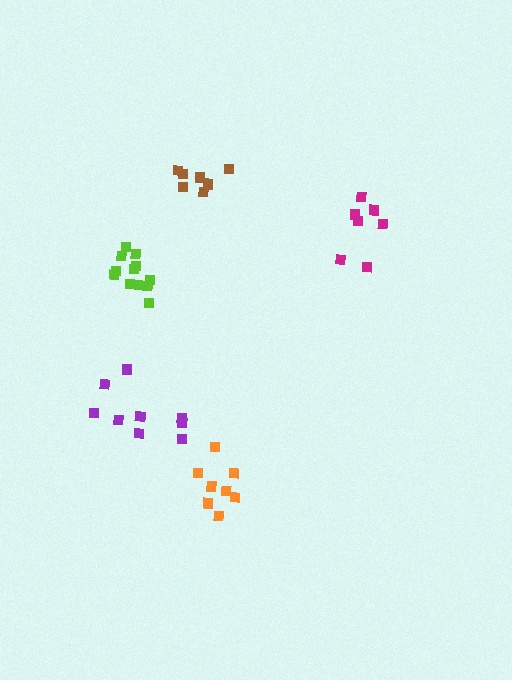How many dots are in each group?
Group 1: 7 dots, Group 2: 12 dots, Group 3: 8 dots, Group 4: 9 dots, Group 5: 7 dots (43 total).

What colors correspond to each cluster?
The clusters are colored: brown, lime, orange, purple, magenta.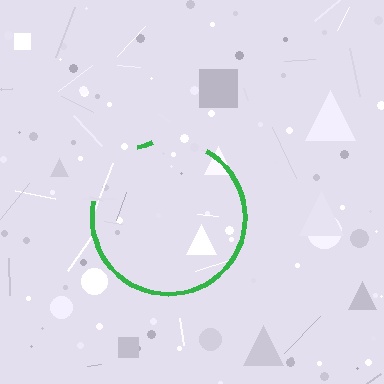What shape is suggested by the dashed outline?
The dashed outline suggests a circle.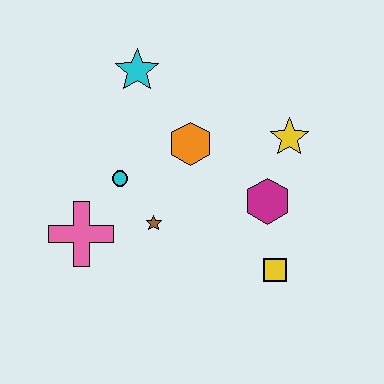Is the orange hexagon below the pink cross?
No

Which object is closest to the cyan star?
The orange hexagon is closest to the cyan star.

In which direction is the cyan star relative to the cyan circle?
The cyan star is above the cyan circle.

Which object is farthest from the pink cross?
The yellow star is farthest from the pink cross.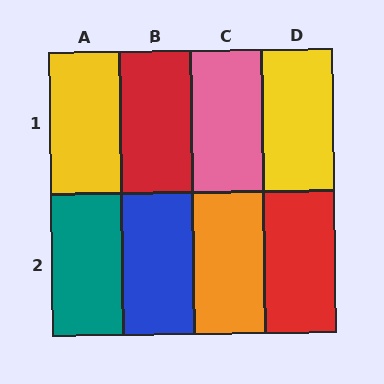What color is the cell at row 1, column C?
Pink.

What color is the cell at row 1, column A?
Yellow.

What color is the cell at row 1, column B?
Red.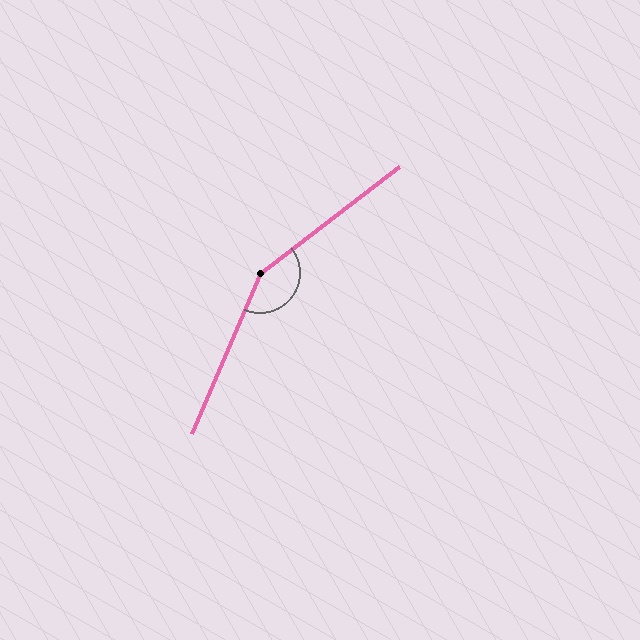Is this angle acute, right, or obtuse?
It is obtuse.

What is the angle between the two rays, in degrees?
Approximately 150 degrees.